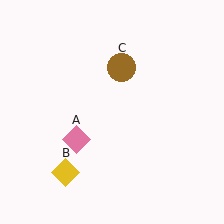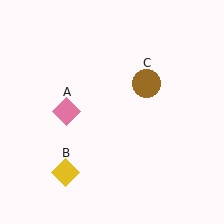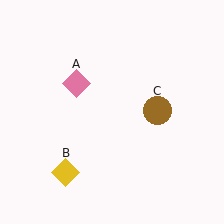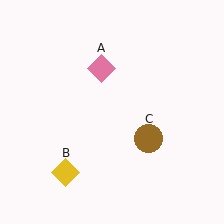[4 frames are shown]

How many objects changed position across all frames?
2 objects changed position: pink diamond (object A), brown circle (object C).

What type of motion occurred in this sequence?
The pink diamond (object A), brown circle (object C) rotated clockwise around the center of the scene.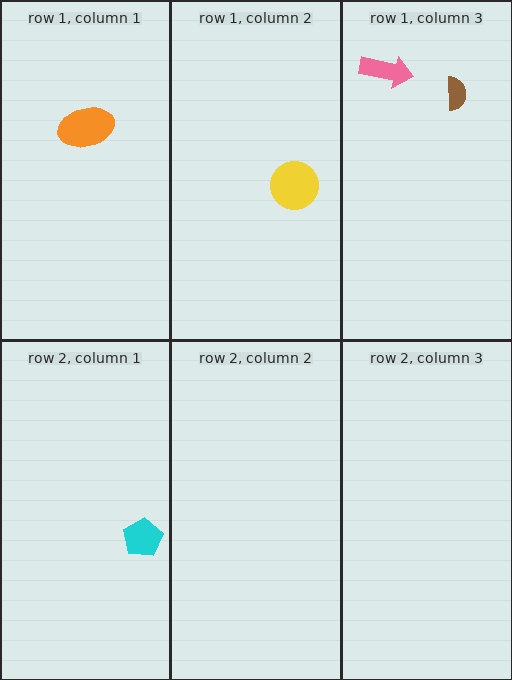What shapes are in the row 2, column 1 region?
The cyan pentagon.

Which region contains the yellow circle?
The row 1, column 2 region.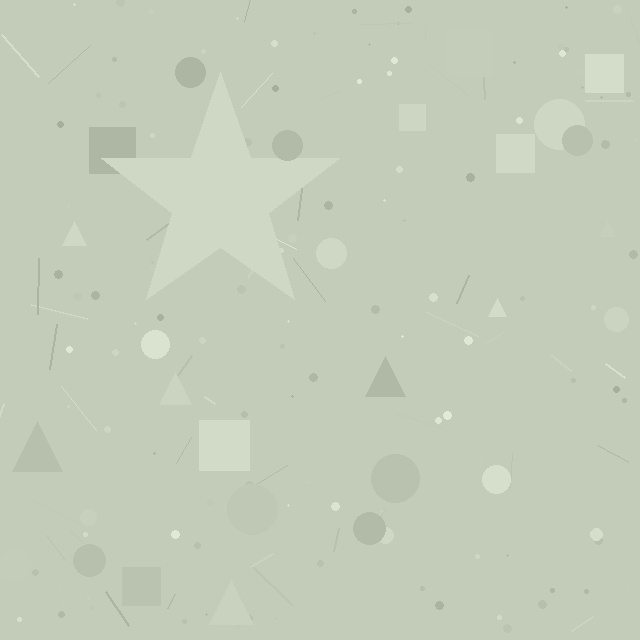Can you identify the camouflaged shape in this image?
The camouflaged shape is a star.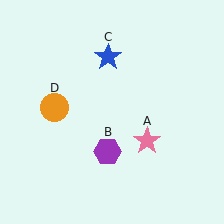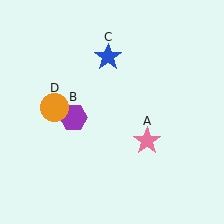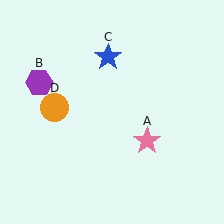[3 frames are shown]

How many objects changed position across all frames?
1 object changed position: purple hexagon (object B).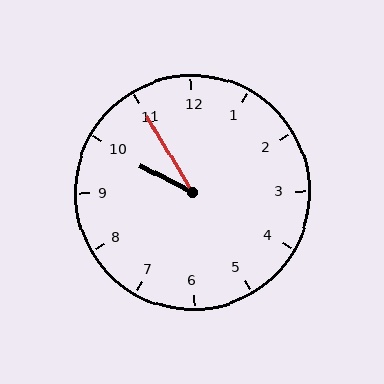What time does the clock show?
9:55.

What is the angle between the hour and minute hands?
Approximately 32 degrees.